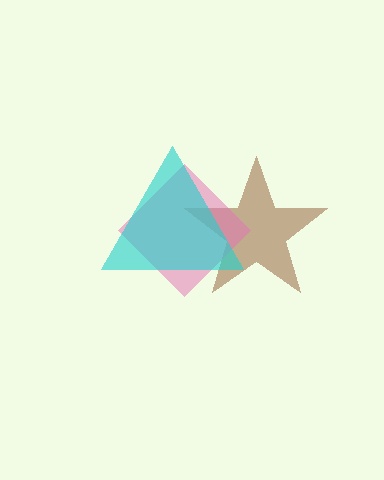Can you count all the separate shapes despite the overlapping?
Yes, there are 3 separate shapes.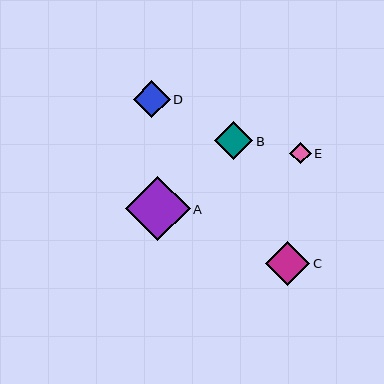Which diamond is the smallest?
Diamond E is the smallest with a size of approximately 21 pixels.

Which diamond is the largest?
Diamond A is the largest with a size of approximately 65 pixels.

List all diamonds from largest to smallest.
From largest to smallest: A, C, B, D, E.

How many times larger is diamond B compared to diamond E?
Diamond B is approximately 1.8 times the size of diamond E.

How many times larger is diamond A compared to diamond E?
Diamond A is approximately 3.0 times the size of diamond E.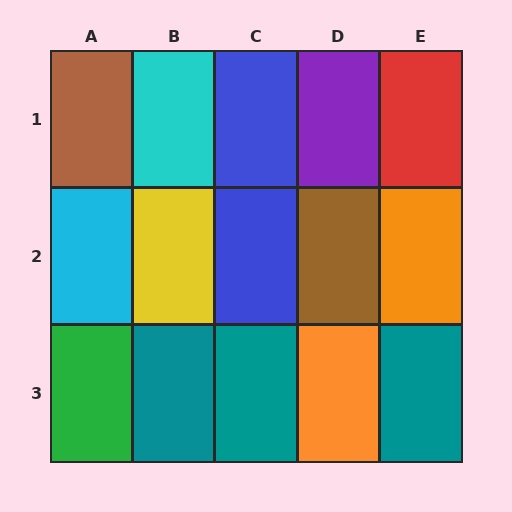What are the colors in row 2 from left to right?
Cyan, yellow, blue, brown, orange.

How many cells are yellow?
1 cell is yellow.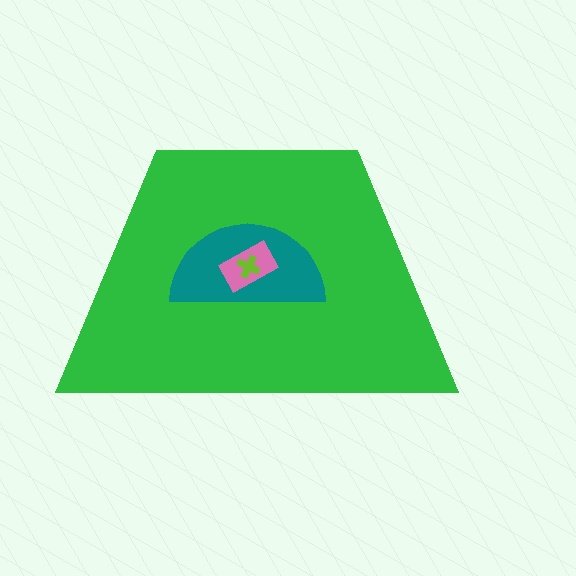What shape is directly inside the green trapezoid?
The teal semicircle.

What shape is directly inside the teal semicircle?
The pink rectangle.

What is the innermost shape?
The lime cross.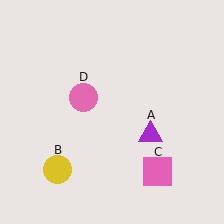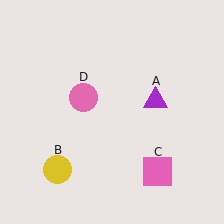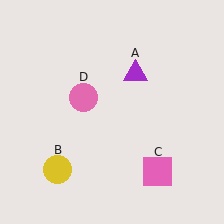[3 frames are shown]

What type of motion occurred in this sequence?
The purple triangle (object A) rotated counterclockwise around the center of the scene.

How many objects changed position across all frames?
1 object changed position: purple triangle (object A).